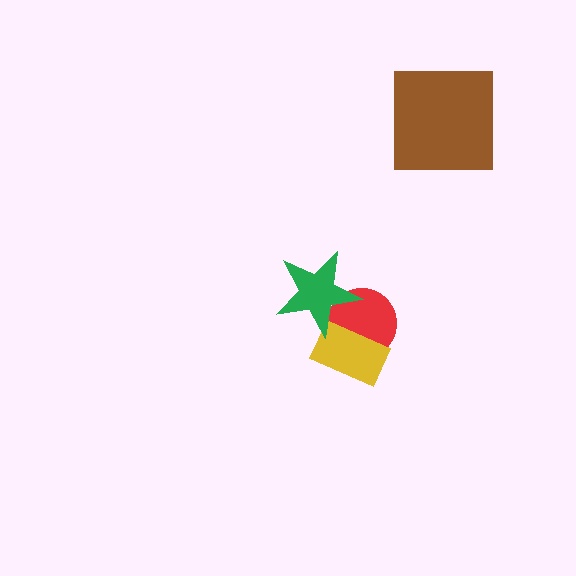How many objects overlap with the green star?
2 objects overlap with the green star.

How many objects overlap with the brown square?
0 objects overlap with the brown square.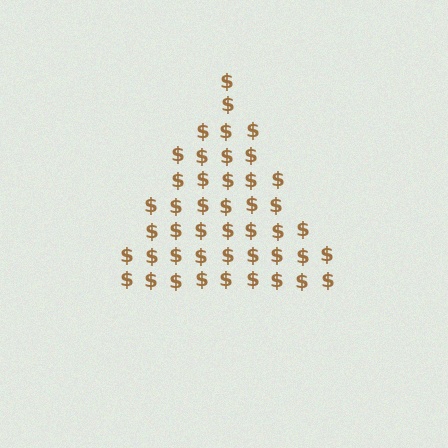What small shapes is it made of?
It is made of small dollar signs.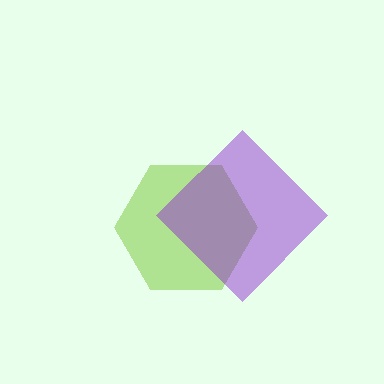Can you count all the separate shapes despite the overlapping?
Yes, there are 2 separate shapes.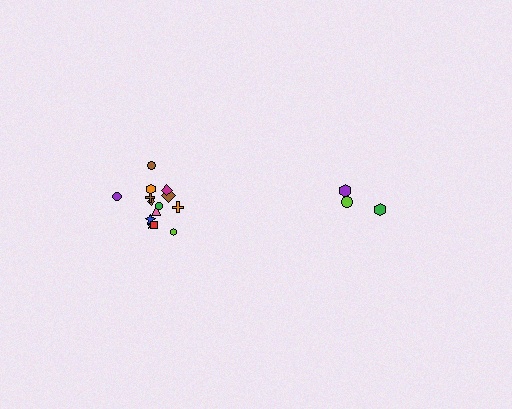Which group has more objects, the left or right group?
The left group.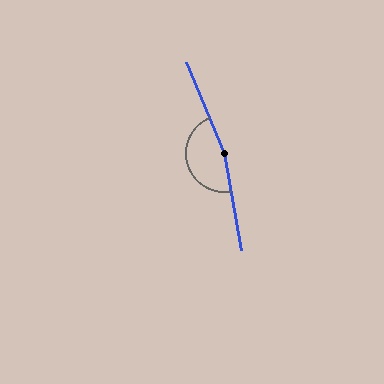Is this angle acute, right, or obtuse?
It is obtuse.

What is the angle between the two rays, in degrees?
Approximately 168 degrees.